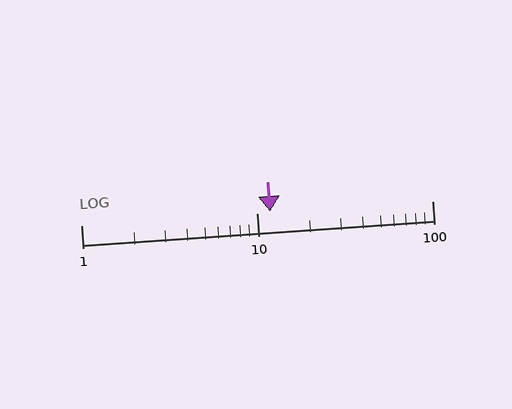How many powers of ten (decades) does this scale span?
The scale spans 2 decades, from 1 to 100.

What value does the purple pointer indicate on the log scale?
The pointer indicates approximately 12.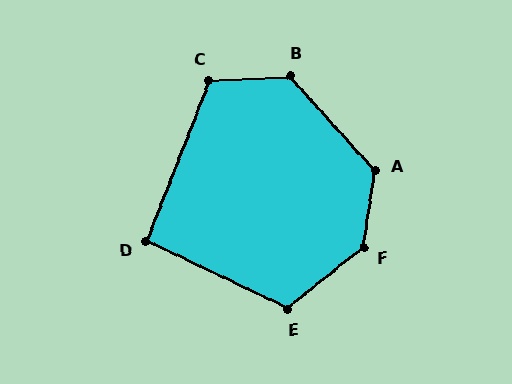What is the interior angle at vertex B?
Approximately 129 degrees (obtuse).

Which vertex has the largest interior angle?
F, at approximately 138 degrees.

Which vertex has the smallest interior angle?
D, at approximately 94 degrees.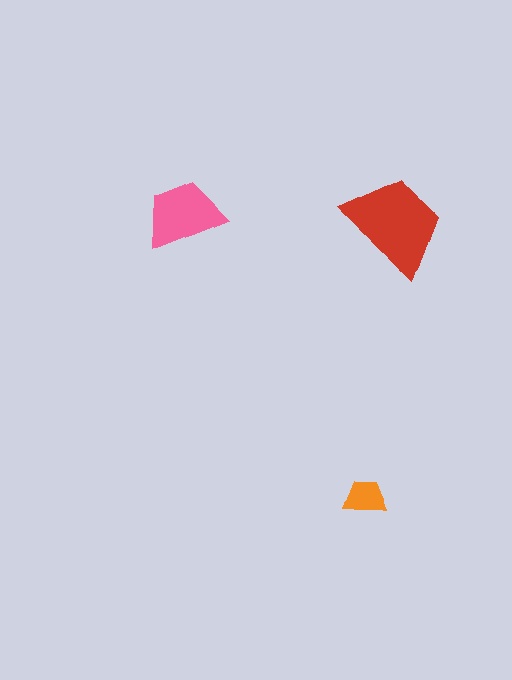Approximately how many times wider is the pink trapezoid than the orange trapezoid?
About 2 times wider.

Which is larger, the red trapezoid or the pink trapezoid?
The red one.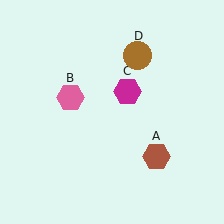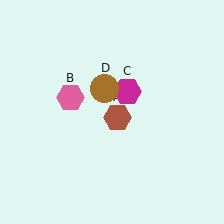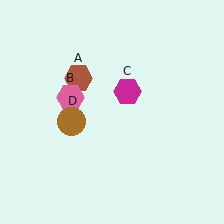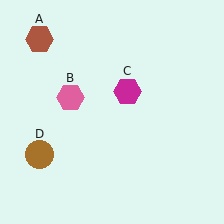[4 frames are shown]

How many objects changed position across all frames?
2 objects changed position: brown hexagon (object A), brown circle (object D).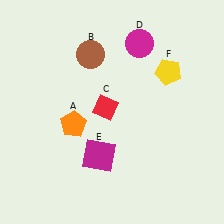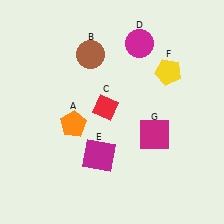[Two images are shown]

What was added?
A magenta square (G) was added in Image 2.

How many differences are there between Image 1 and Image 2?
There is 1 difference between the two images.